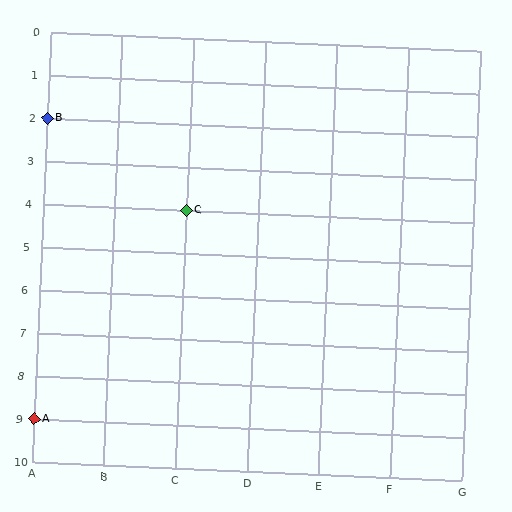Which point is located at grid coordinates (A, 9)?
Point A is at (A, 9).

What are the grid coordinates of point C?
Point C is at grid coordinates (C, 4).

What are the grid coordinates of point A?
Point A is at grid coordinates (A, 9).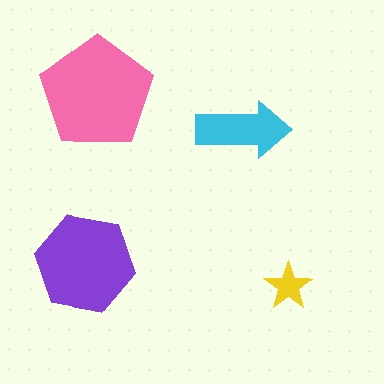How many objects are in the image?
There are 4 objects in the image.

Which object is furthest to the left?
The purple hexagon is leftmost.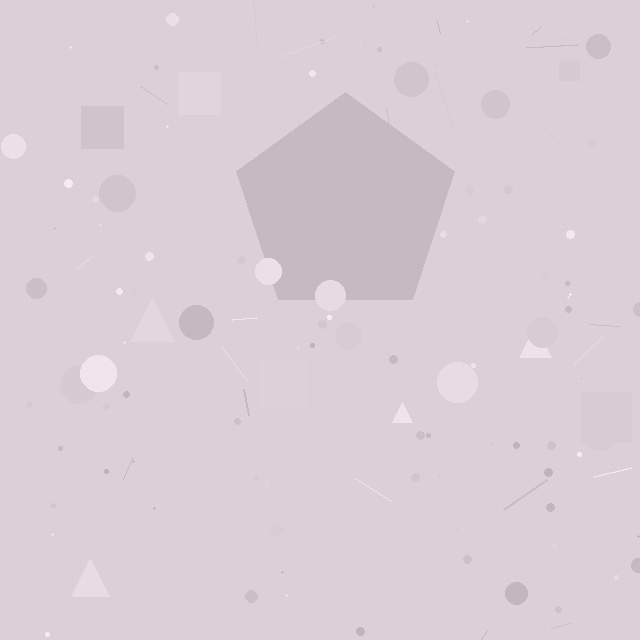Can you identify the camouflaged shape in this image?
The camouflaged shape is a pentagon.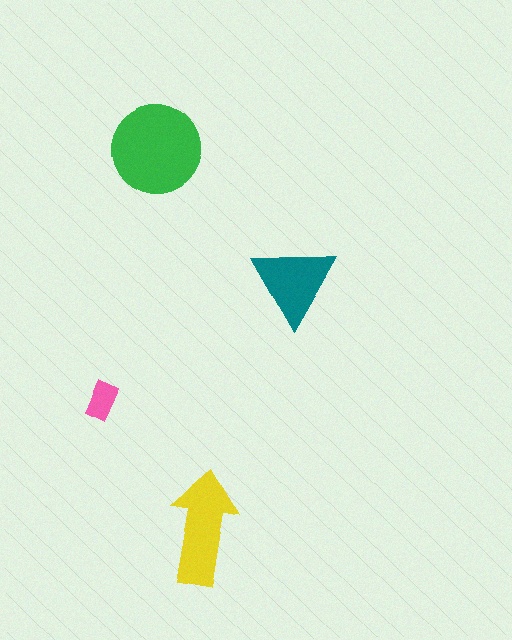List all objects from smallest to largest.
The pink rectangle, the teal triangle, the yellow arrow, the green circle.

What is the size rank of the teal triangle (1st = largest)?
3rd.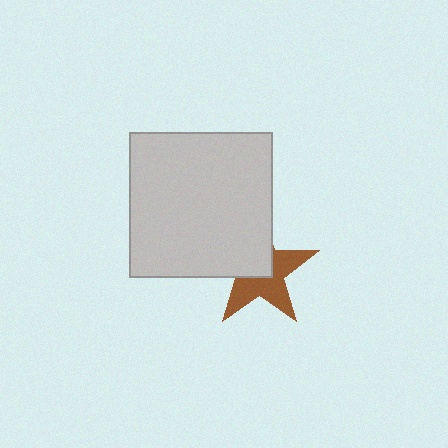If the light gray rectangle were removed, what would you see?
You would see the complete brown star.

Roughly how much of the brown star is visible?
About half of it is visible (roughly 53%).